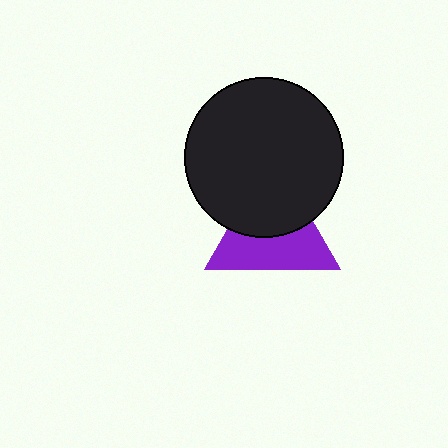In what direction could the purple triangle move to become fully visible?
The purple triangle could move down. That would shift it out from behind the black circle entirely.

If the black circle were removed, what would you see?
You would see the complete purple triangle.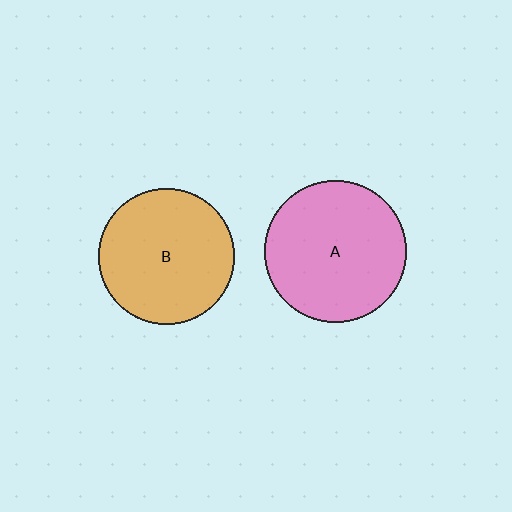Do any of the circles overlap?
No, none of the circles overlap.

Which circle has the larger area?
Circle A (pink).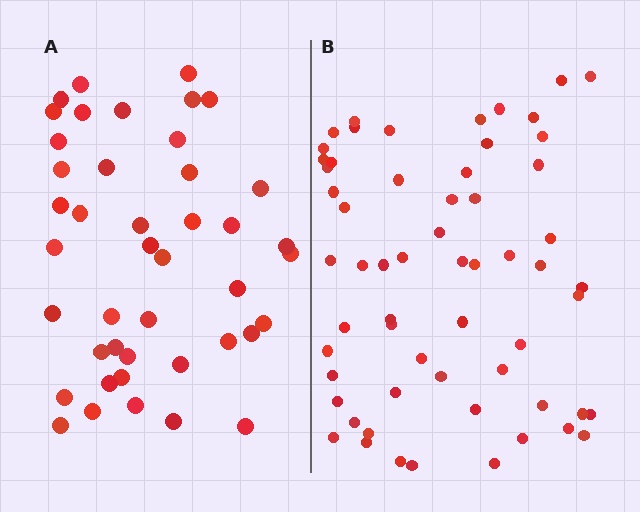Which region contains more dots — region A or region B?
Region B (the right region) has more dots.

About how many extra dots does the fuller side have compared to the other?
Region B has approximately 15 more dots than region A.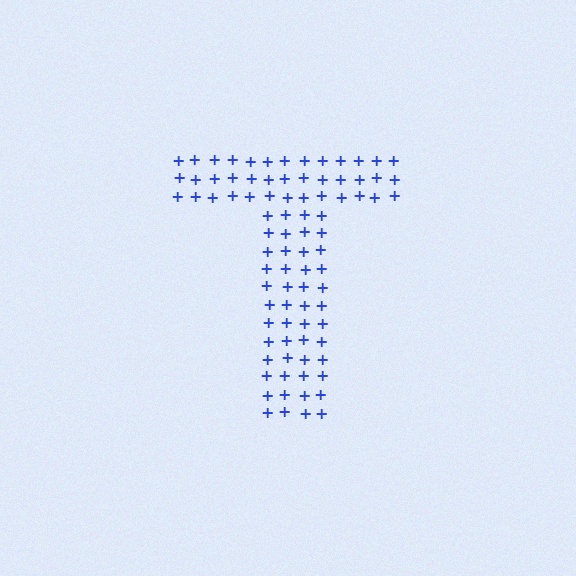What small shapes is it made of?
It is made of small plus signs.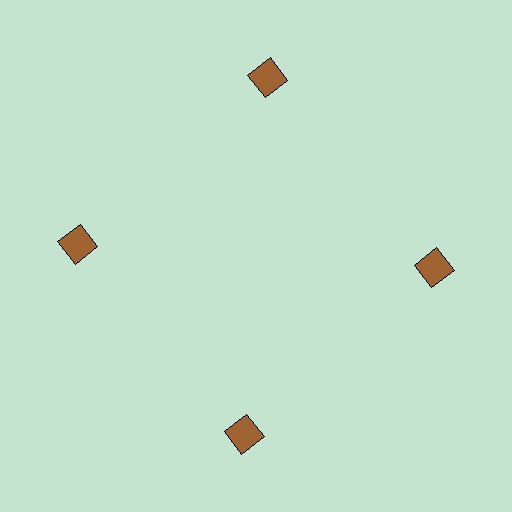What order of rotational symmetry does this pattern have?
This pattern has 4-fold rotational symmetry.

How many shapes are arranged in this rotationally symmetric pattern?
There are 4 shapes, arranged in 4 groups of 1.